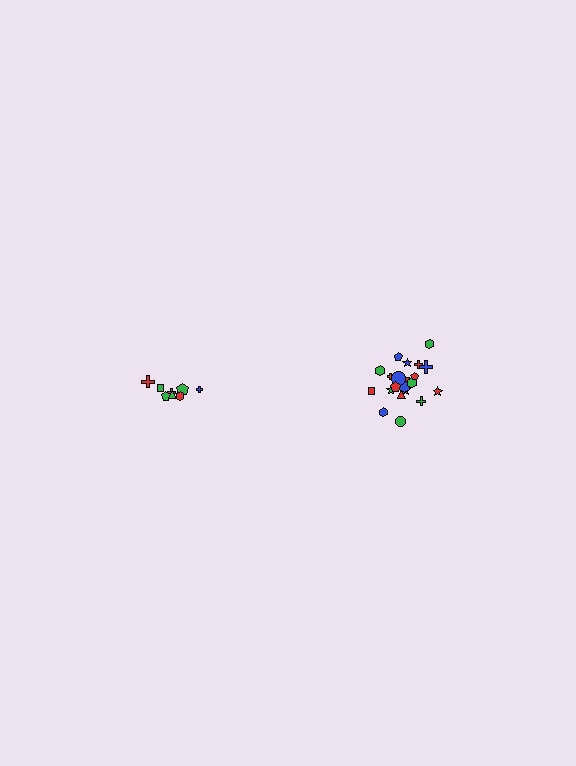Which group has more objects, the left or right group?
The right group.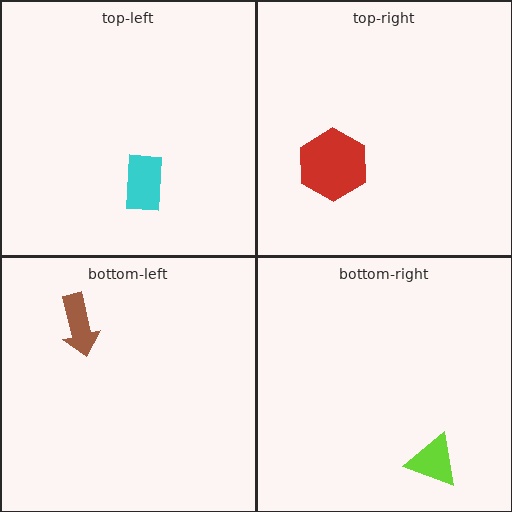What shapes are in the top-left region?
The cyan rectangle.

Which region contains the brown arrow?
The bottom-left region.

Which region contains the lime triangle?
The bottom-right region.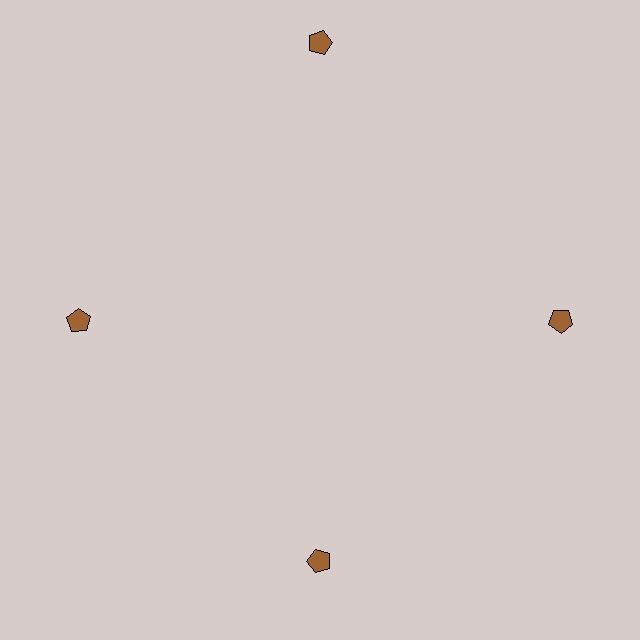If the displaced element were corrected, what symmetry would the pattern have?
It would have 4-fold rotational symmetry — the pattern would map onto itself every 90 degrees.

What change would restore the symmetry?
The symmetry would be restored by moving it inward, back onto the ring so that all 4 pentagons sit at equal angles and equal distance from the center.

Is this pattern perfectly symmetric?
No. The 4 brown pentagons are arranged in a ring, but one element near the 12 o'clock position is pushed outward from the center, breaking the 4-fold rotational symmetry.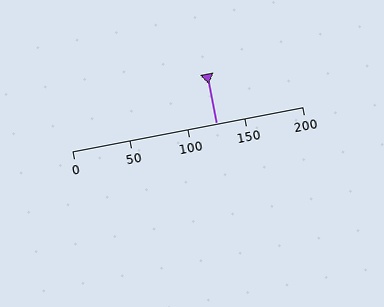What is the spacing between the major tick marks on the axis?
The major ticks are spaced 50 apart.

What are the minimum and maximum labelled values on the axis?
The axis runs from 0 to 200.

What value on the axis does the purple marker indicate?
The marker indicates approximately 125.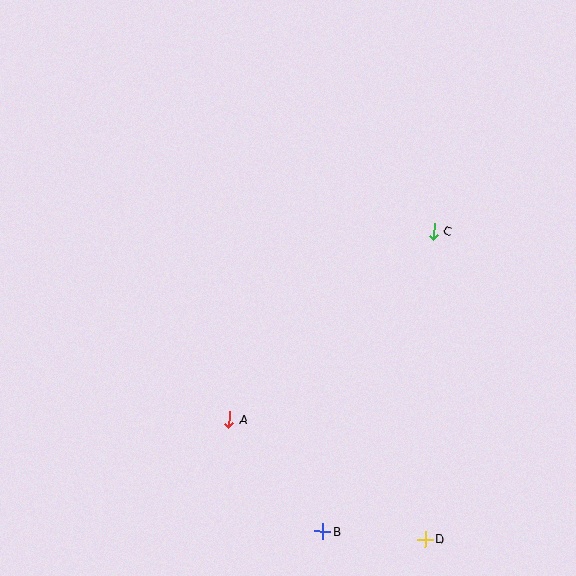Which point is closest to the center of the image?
Point A at (229, 419) is closest to the center.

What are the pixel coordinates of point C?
Point C is at (434, 231).